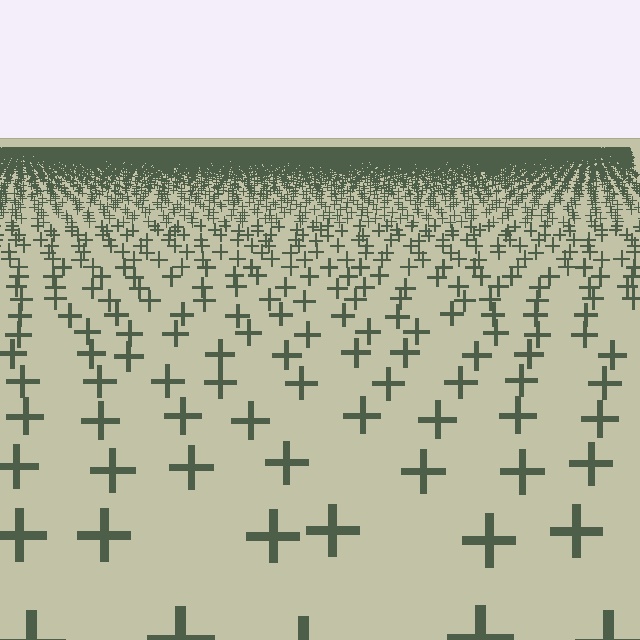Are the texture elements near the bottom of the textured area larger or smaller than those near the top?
Larger. Near the bottom, elements are closer to the viewer and appear at a bigger on-screen size.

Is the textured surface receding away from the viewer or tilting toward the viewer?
The surface is receding away from the viewer. Texture elements get smaller and denser toward the top.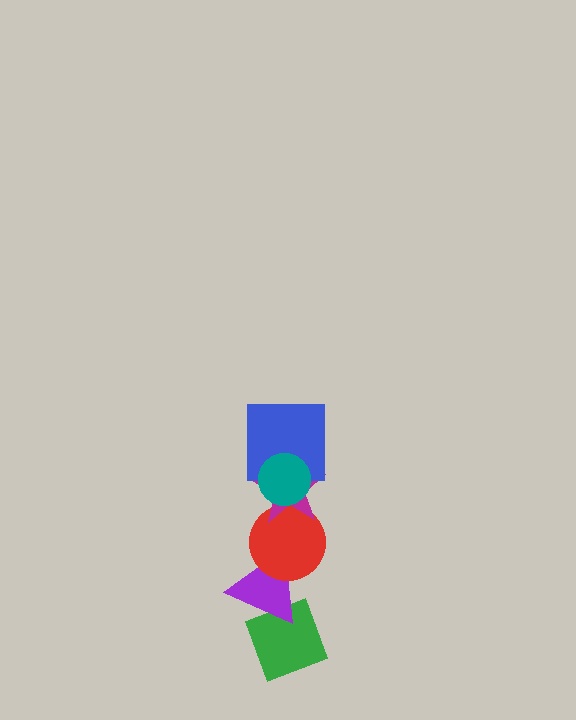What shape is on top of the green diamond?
The purple triangle is on top of the green diamond.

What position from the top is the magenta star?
The magenta star is 3rd from the top.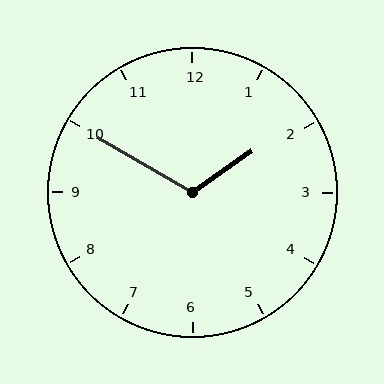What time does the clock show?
1:50.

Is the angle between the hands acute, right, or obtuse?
It is obtuse.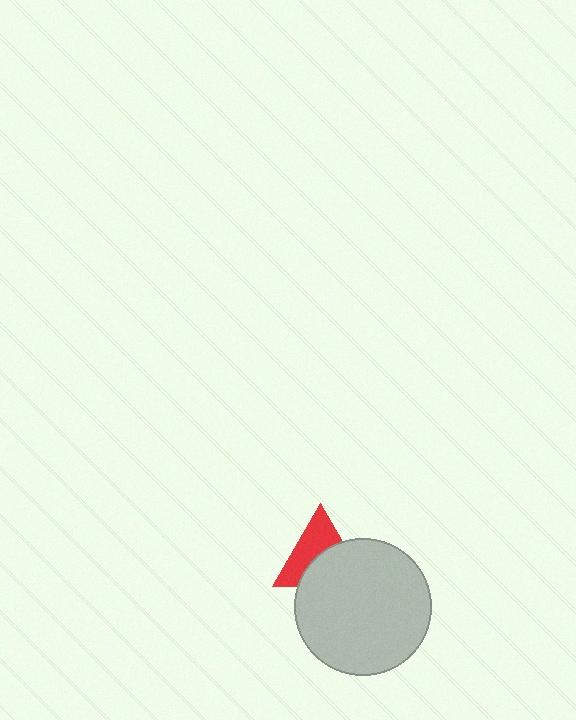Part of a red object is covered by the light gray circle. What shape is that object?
It is a triangle.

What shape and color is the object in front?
The object in front is a light gray circle.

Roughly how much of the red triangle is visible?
About half of it is visible (roughly 51%).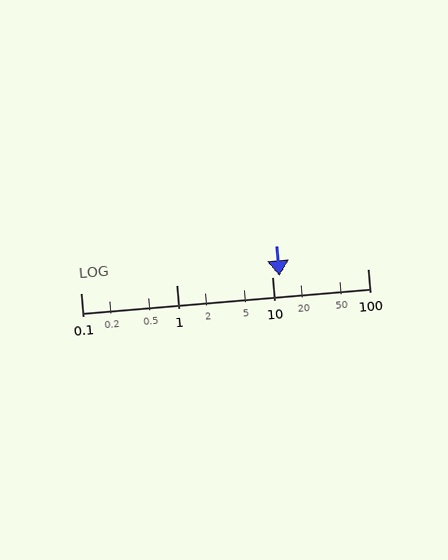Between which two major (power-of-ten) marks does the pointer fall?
The pointer is between 10 and 100.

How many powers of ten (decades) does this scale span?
The scale spans 3 decades, from 0.1 to 100.